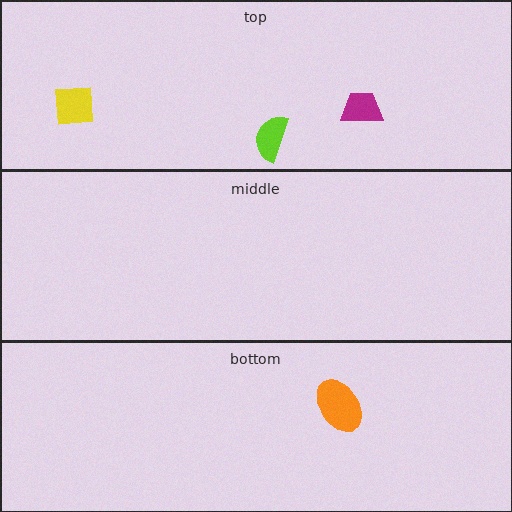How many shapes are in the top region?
3.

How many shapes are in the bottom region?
1.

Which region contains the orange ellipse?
The bottom region.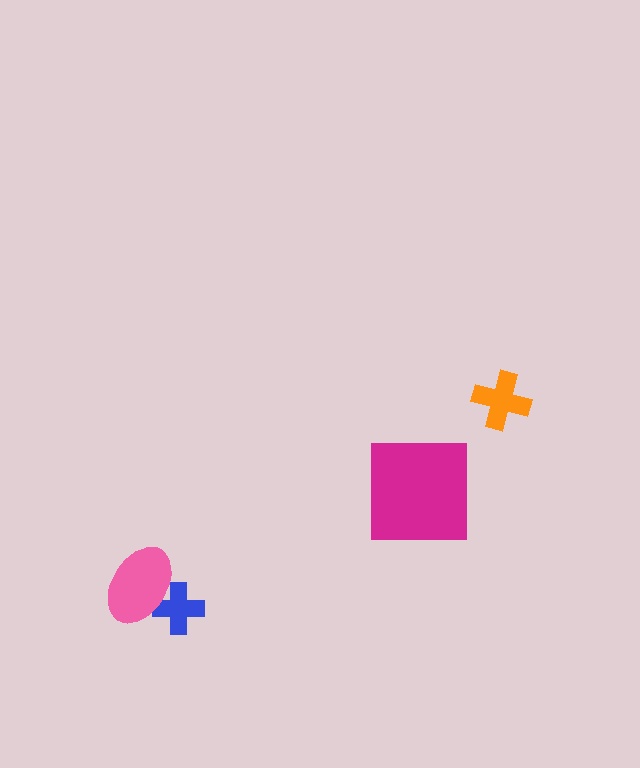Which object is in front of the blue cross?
The pink ellipse is in front of the blue cross.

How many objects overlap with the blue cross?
1 object overlaps with the blue cross.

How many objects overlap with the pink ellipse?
1 object overlaps with the pink ellipse.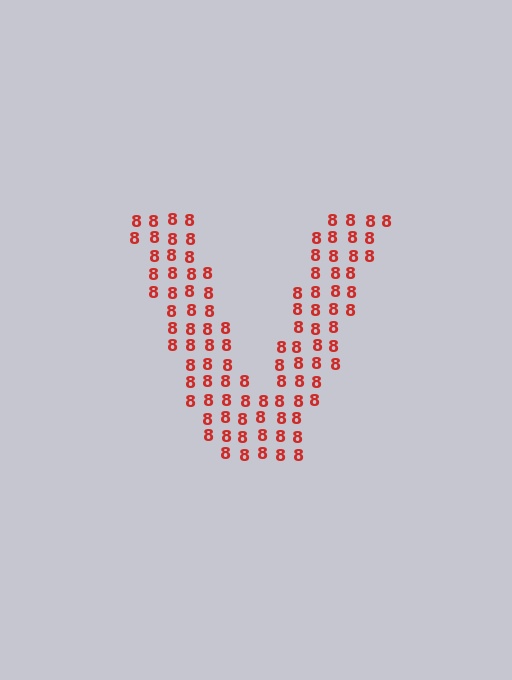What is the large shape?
The large shape is the letter V.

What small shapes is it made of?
It is made of small digit 8's.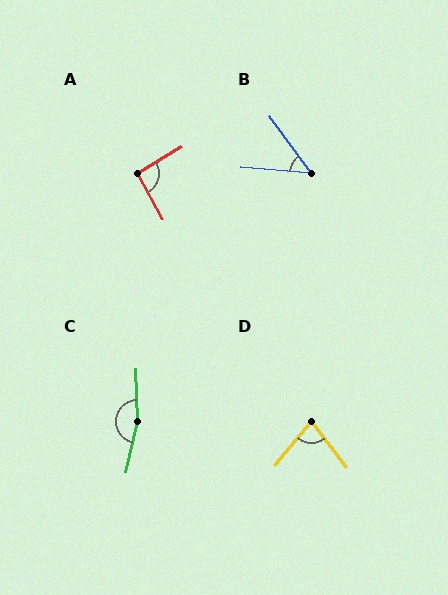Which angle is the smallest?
B, at approximately 50 degrees.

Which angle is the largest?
C, at approximately 166 degrees.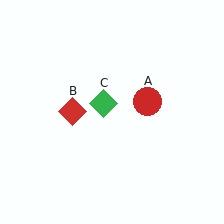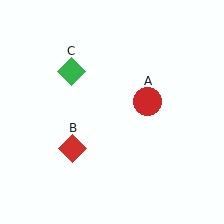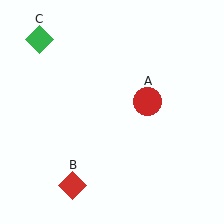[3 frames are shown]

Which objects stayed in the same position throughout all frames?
Red circle (object A) remained stationary.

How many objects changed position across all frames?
2 objects changed position: red diamond (object B), green diamond (object C).